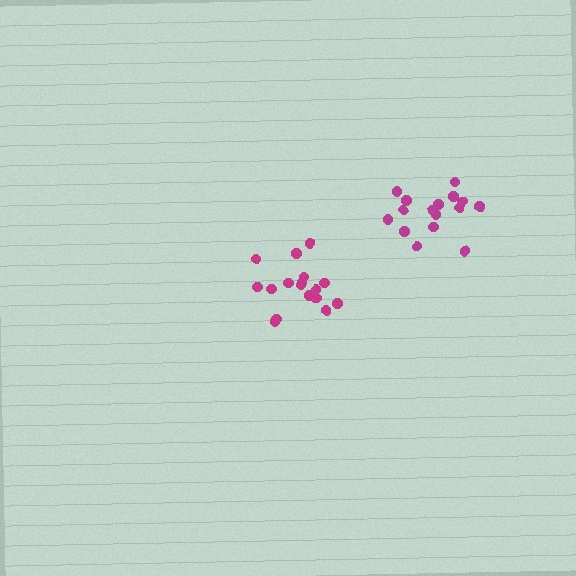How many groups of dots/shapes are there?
There are 2 groups.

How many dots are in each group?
Group 1: 17 dots, Group 2: 16 dots (33 total).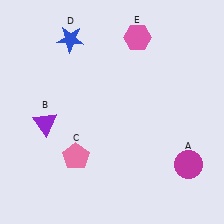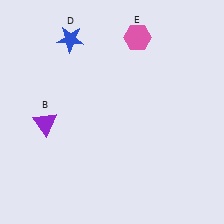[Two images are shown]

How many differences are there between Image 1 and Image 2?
There are 2 differences between the two images.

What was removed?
The pink pentagon (C), the magenta circle (A) were removed in Image 2.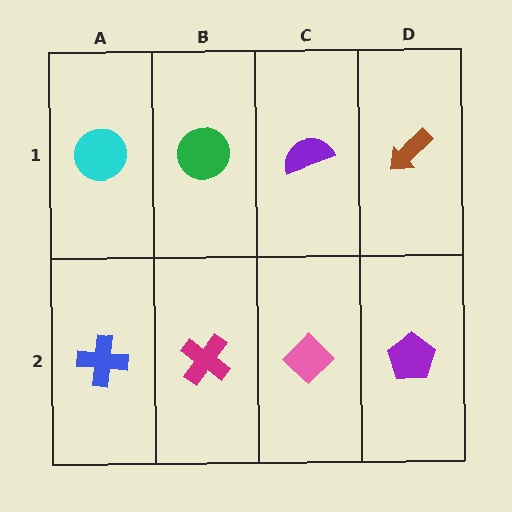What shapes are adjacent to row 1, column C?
A pink diamond (row 2, column C), a green circle (row 1, column B), a brown arrow (row 1, column D).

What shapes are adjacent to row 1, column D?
A purple pentagon (row 2, column D), a purple semicircle (row 1, column C).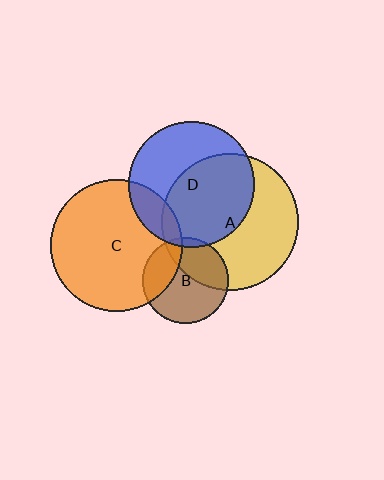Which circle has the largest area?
Circle A (yellow).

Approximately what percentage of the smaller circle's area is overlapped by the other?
Approximately 15%.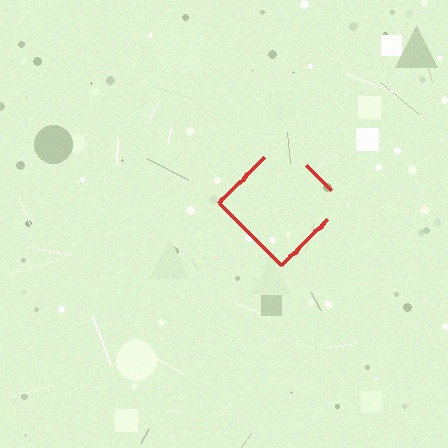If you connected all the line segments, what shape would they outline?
They would outline a diamond.